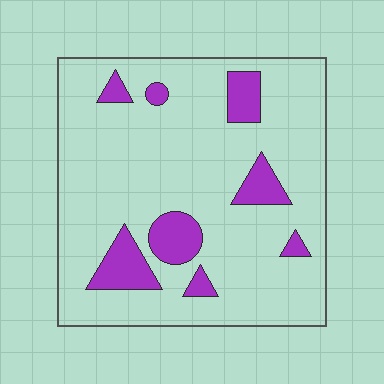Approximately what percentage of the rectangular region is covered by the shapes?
Approximately 15%.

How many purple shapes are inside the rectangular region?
8.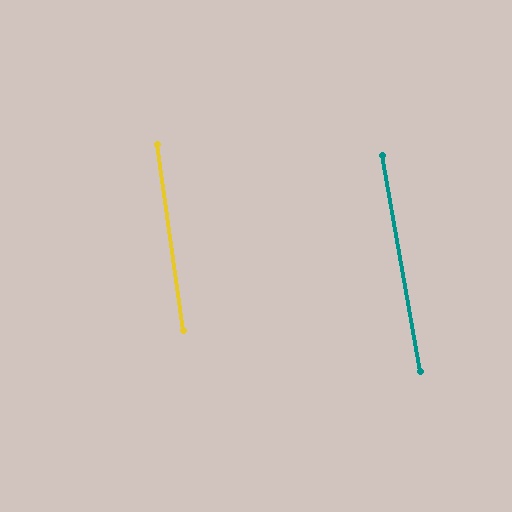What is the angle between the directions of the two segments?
Approximately 2 degrees.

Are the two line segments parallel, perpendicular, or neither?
Parallel — their directions differ by only 1.9°.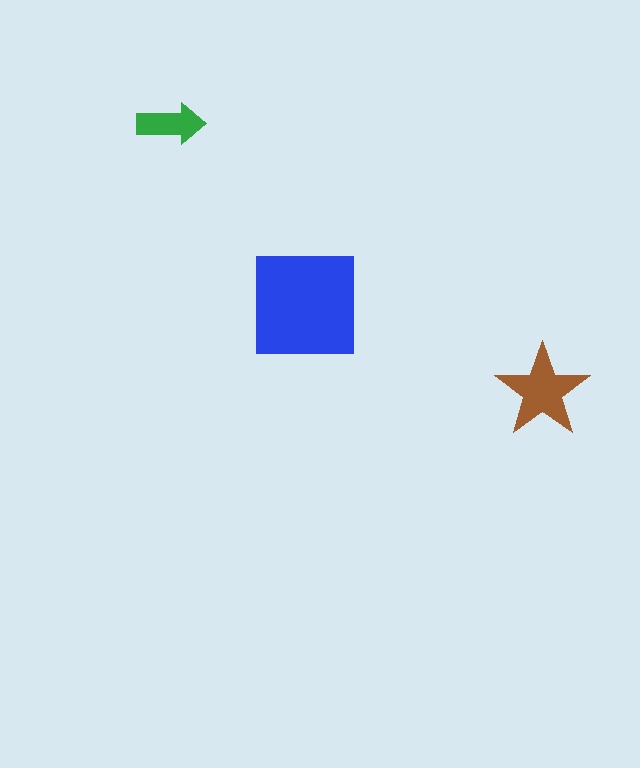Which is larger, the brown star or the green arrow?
The brown star.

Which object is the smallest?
The green arrow.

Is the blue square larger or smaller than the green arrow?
Larger.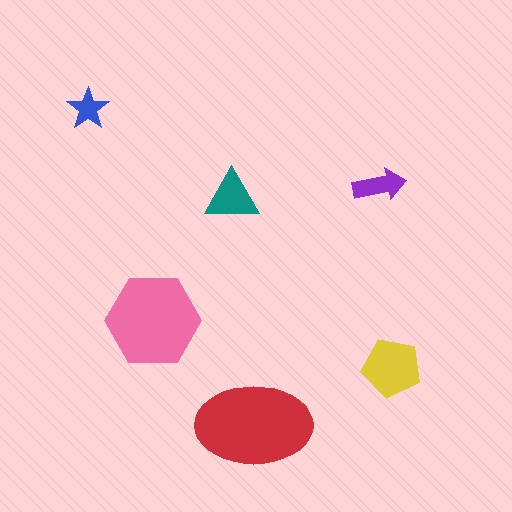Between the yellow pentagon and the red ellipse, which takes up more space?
The red ellipse.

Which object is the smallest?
The blue star.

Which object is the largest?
The red ellipse.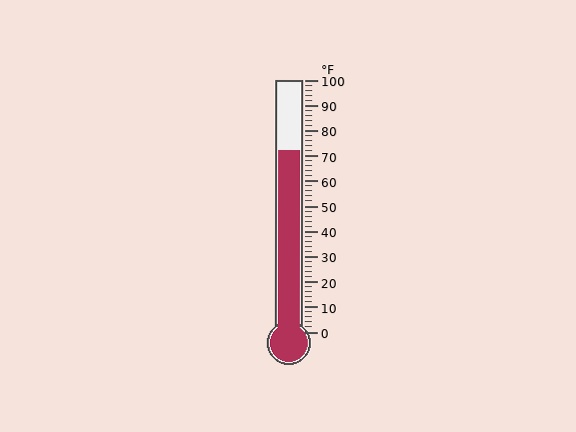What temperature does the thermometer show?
The thermometer shows approximately 72°F.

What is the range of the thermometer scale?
The thermometer scale ranges from 0°F to 100°F.